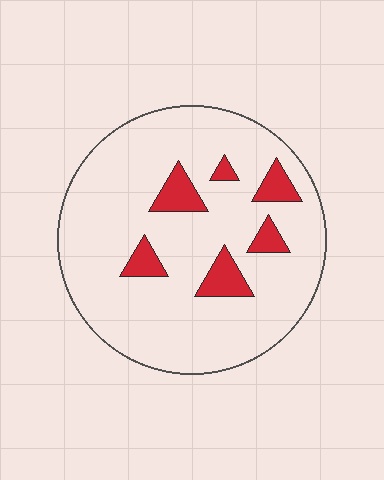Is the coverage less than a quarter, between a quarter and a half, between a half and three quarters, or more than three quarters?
Less than a quarter.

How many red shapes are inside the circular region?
6.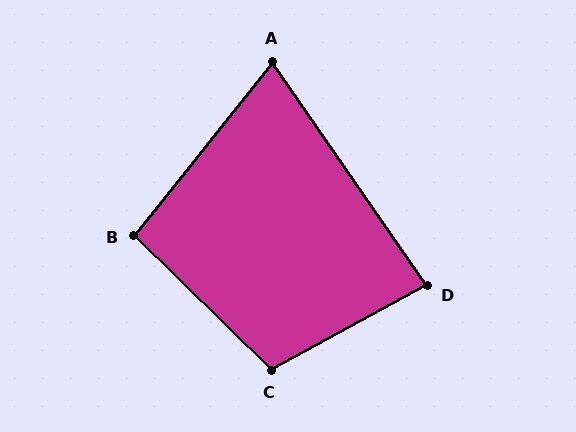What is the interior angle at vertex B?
Approximately 96 degrees (obtuse).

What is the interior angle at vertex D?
Approximately 84 degrees (acute).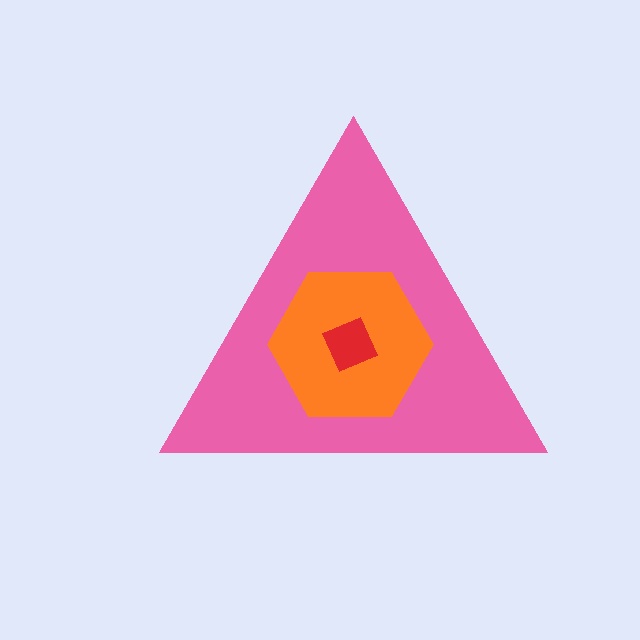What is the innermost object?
The red square.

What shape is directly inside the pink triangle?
The orange hexagon.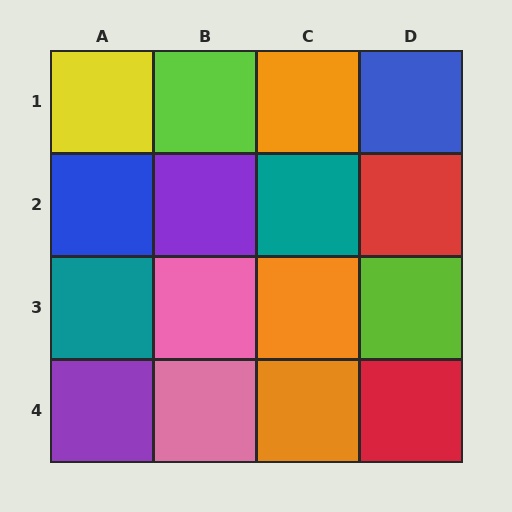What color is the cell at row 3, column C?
Orange.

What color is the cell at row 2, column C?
Teal.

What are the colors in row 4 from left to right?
Purple, pink, orange, red.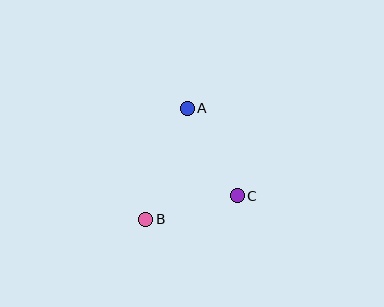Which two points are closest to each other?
Points B and C are closest to each other.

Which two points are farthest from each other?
Points A and B are farthest from each other.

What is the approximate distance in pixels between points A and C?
The distance between A and C is approximately 101 pixels.